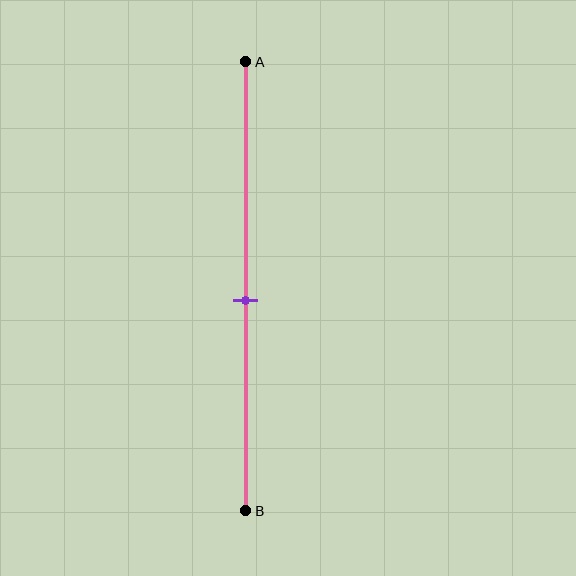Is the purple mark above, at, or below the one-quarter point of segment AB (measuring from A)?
The purple mark is below the one-quarter point of segment AB.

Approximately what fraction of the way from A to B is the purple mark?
The purple mark is approximately 55% of the way from A to B.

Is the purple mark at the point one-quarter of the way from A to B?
No, the mark is at about 55% from A, not at the 25% one-quarter point.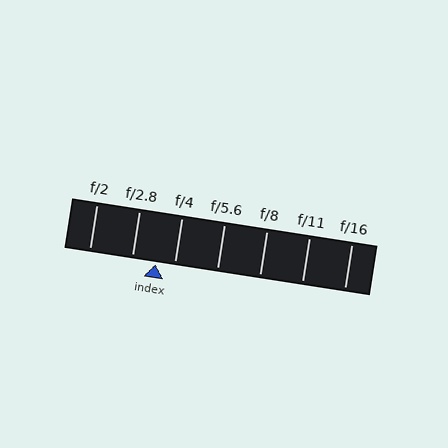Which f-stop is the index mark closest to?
The index mark is closest to f/4.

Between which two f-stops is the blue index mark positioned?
The index mark is between f/2.8 and f/4.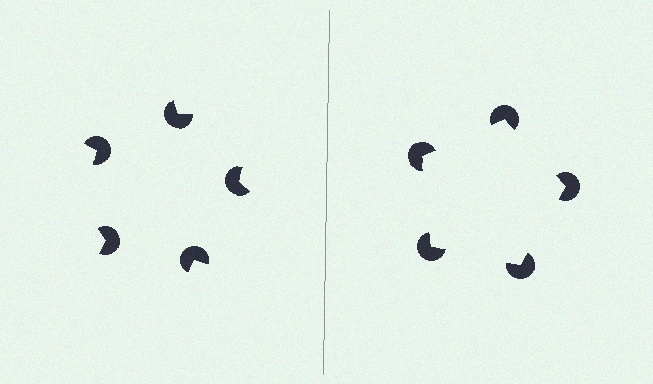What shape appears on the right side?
An illusory pentagon.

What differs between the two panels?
The pac-man discs are positioned identically on both sides; only the wedge orientations differ. On the right they align to a pentagon; on the left they are misaligned.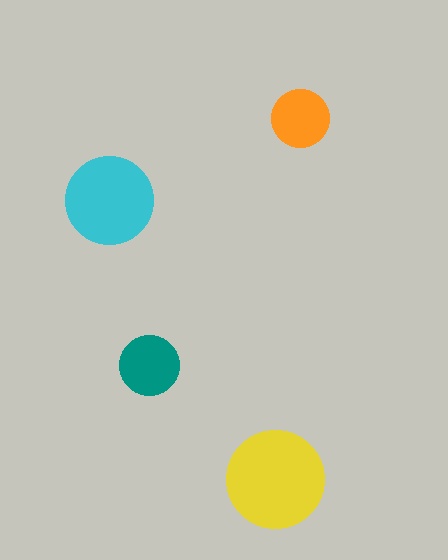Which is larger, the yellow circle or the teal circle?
The yellow one.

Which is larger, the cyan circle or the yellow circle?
The yellow one.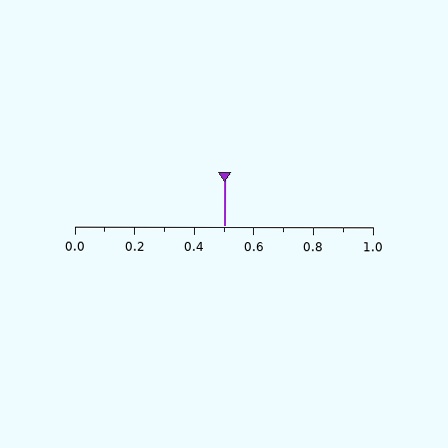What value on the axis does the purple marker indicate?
The marker indicates approximately 0.5.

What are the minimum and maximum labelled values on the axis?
The axis runs from 0.0 to 1.0.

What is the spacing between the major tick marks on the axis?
The major ticks are spaced 0.2 apart.